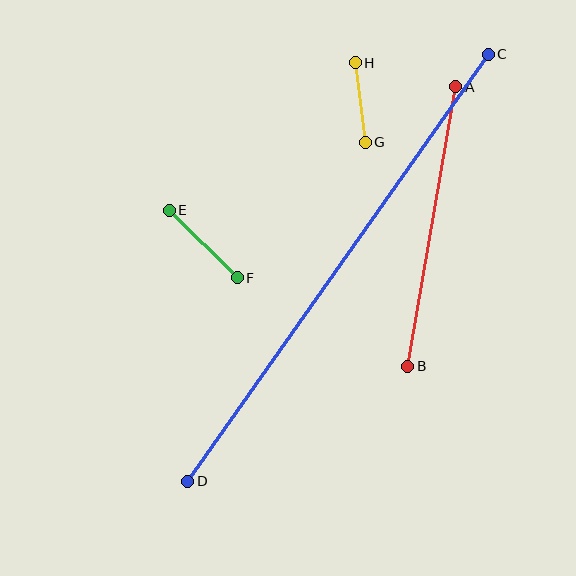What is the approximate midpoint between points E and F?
The midpoint is at approximately (203, 244) pixels.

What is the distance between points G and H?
The distance is approximately 80 pixels.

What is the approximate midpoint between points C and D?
The midpoint is at approximately (338, 268) pixels.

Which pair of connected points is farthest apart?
Points C and D are farthest apart.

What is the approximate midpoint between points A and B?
The midpoint is at approximately (432, 226) pixels.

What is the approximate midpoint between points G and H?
The midpoint is at approximately (360, 102) pixels.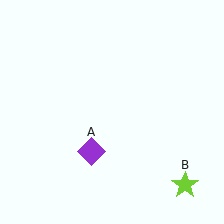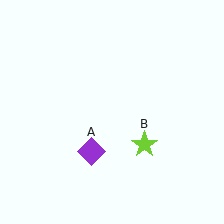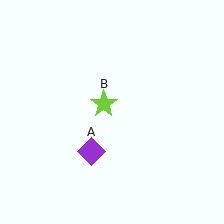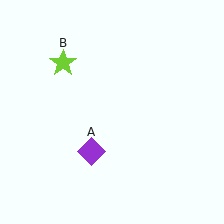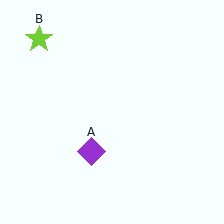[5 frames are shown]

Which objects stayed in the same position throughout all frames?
Purple diamond (object A) remained stationary.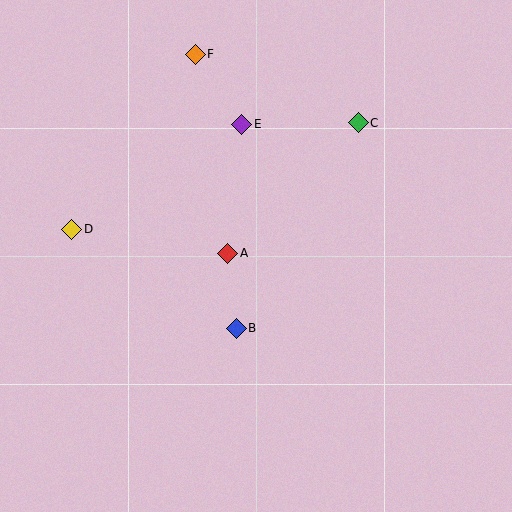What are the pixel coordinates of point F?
Point F is at (195, 54).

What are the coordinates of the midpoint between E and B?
The midpoint between E and B is at (239, 226).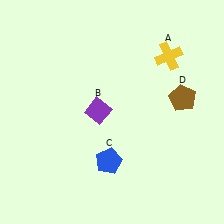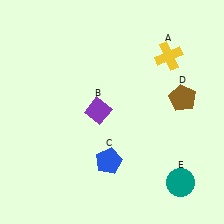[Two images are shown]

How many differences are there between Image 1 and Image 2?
There is 1 difference between the two images.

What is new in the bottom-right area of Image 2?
A teal circle (E) was added in the bottom-right area of Image 2.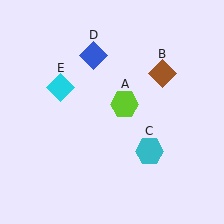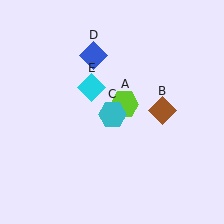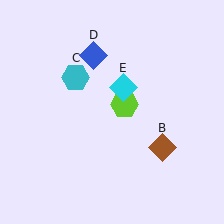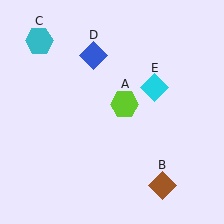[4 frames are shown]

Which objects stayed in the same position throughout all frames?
Lime hexagon (object A) and blue diamond (object D) remained stationary.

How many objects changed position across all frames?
3 objects changed position: brown diamond (object B), cyan hexagon (object C), cyan diamond (object E).